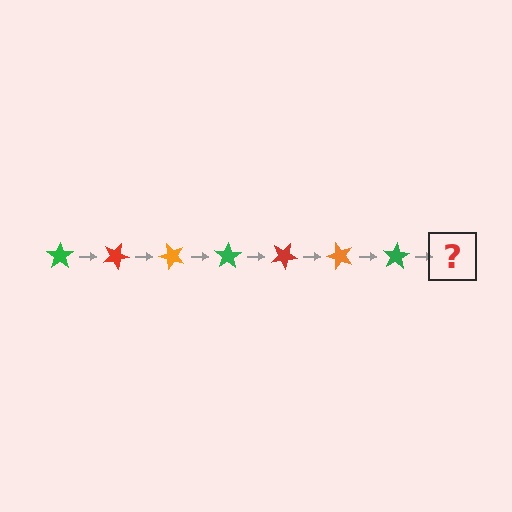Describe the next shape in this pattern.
It should be a red star, rotated 175 degrees from the start.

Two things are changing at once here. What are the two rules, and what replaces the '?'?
The two rules are that it rotates 25 degrees each step and the color cycles through green, red, and orange. The '?' should be a red star, rotated 175 degrees from the start.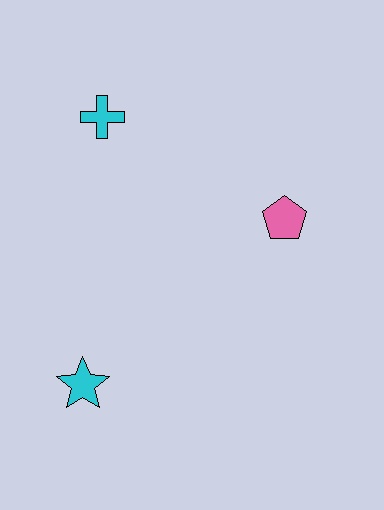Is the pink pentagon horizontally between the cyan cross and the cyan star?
No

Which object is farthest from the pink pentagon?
The cyan star is farthest from the pink pentagon.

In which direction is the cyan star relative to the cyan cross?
The cyan star is below the cyan cross.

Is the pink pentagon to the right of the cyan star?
Yes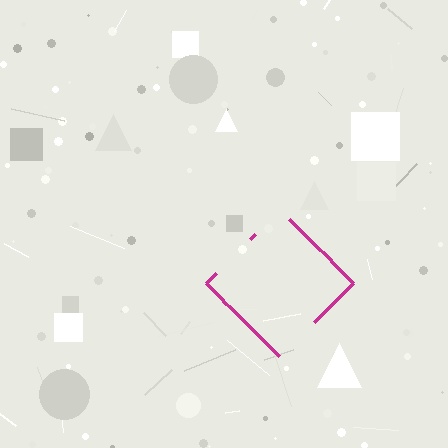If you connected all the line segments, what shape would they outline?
They would outline a diamond.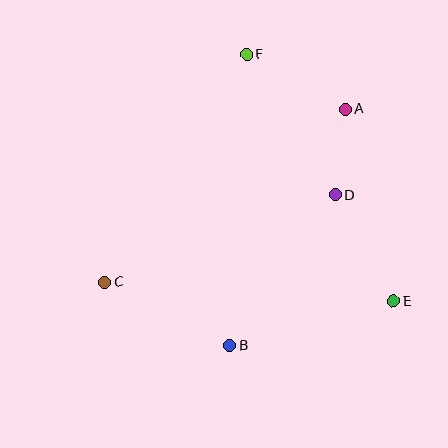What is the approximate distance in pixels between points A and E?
The distance between A and E is approximately 198 pixels.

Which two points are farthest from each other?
Points A and C are farthest from each other.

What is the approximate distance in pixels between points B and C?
The distance between B and C is approximately 141 pixels.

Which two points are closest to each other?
Points A and D are closest to each other.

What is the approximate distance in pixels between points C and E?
The distance between C and E is approximately 290 pixels.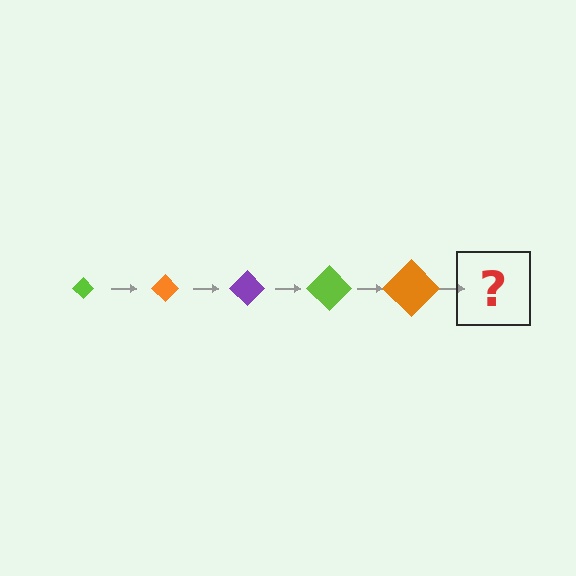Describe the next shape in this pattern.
It should be a purple diamond, larger than the previous one.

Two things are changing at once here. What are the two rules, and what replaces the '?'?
The two rules are that the diamond grows larger each step and the color cycles through lime, orange, and purple. The '?' should be a purple diamond, larger than the previous one.